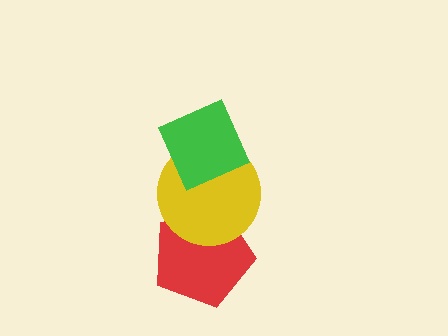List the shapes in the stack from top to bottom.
From top to bottom: the green diamond, the yellow circle, the red pentagon.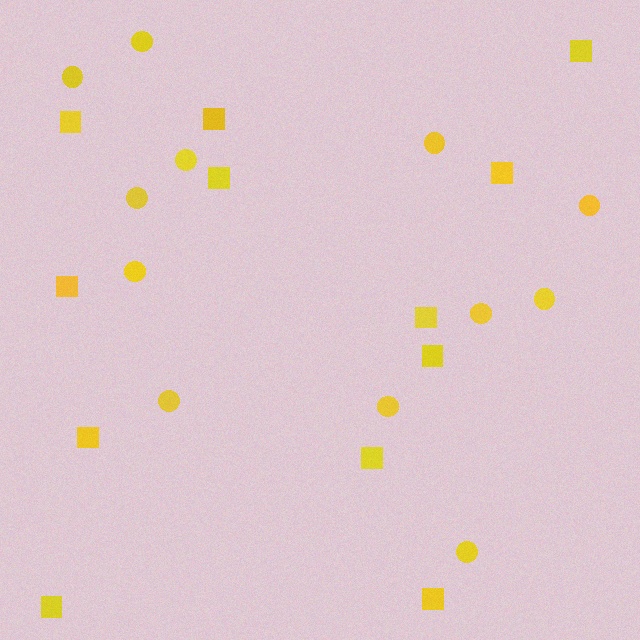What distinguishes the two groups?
There are 2 groups: one group of squares (12) and one group of circles (12).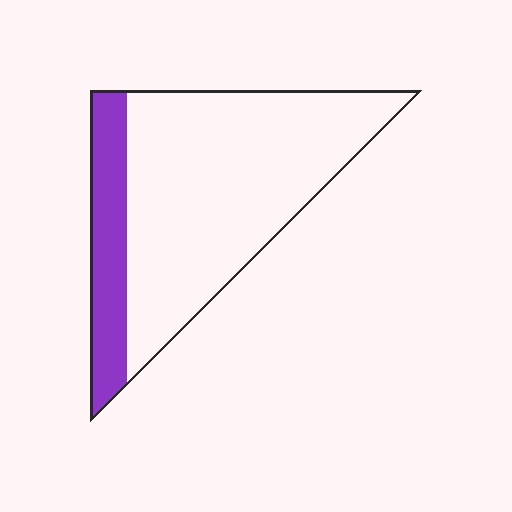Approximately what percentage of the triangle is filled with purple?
Approximately 20%.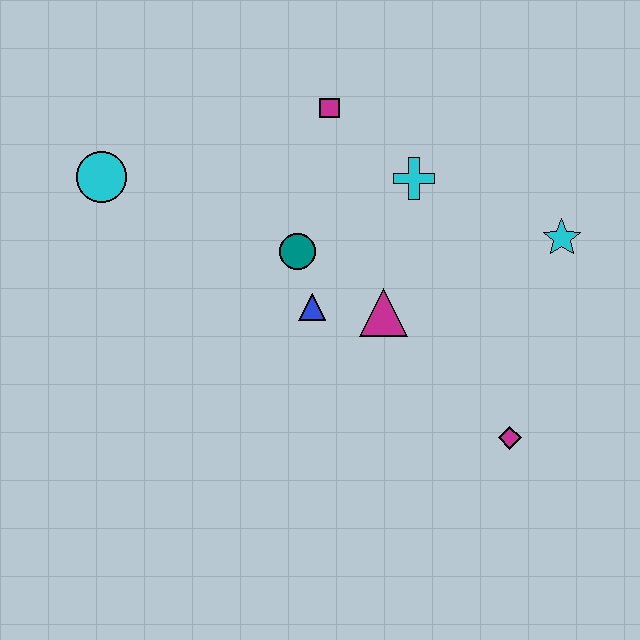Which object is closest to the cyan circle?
The teal circle is closest to the cyan circle.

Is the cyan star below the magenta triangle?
No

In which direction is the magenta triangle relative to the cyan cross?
The magenta triangle is below the cyan cross.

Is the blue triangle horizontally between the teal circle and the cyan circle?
No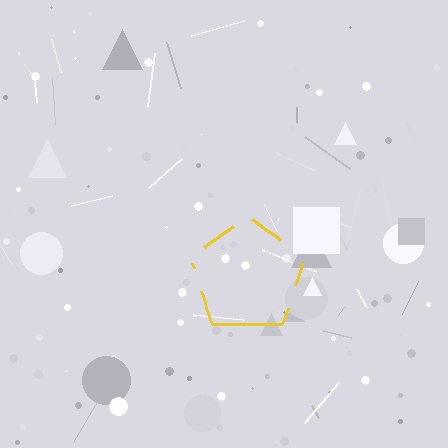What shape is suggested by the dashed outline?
The dashed outline suggests a pentagon.